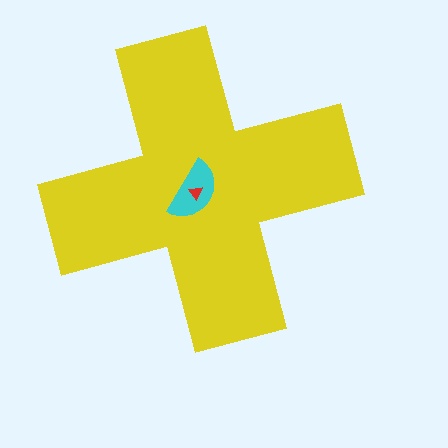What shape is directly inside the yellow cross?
The cyan semicircle.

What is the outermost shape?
The yellow cross.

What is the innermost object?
The red triangle.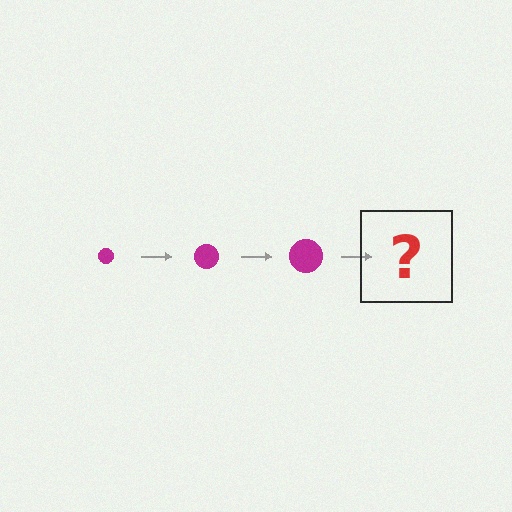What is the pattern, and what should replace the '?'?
The pattern is that the circle gets progressively larger each step. The '?' should be a magenta circle, larger than the previous one.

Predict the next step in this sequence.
The next step is a magenta circle, larger than the previous one.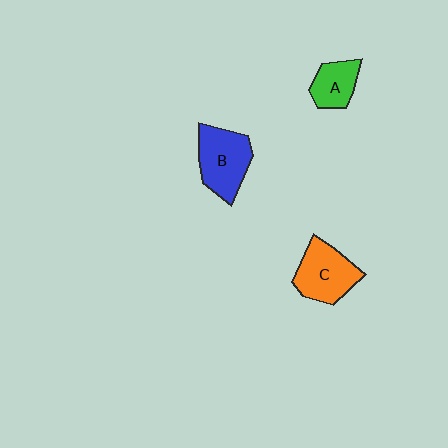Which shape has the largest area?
Shape B (blue).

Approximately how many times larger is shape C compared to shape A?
Approximately 1.6 times.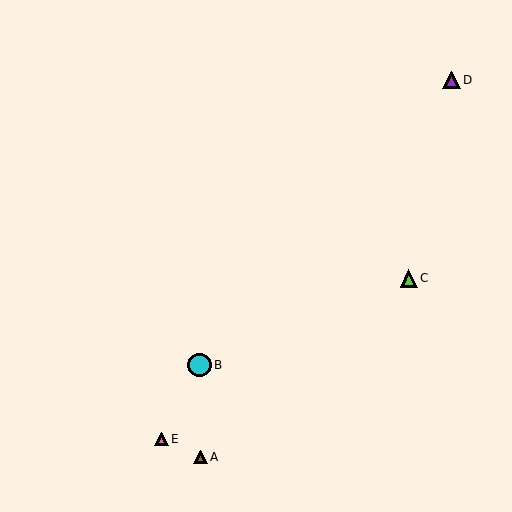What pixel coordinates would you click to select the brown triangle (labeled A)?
Click at (201, 457) to select the brown triangle A.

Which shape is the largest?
The cyan circle (labeled B) is the largest.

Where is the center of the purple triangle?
The center of the purple triangle is at (451, 80).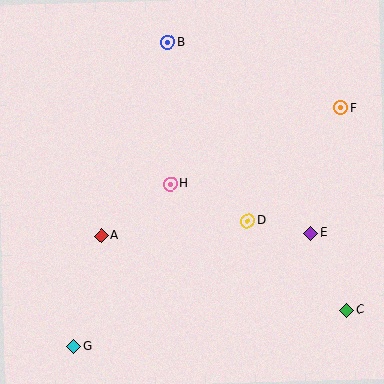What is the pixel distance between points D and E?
The distance between D and E is 65 pixels.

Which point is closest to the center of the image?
Point H at (170, 184) is closest to the center.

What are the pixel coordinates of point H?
Point H is at (170, 184).